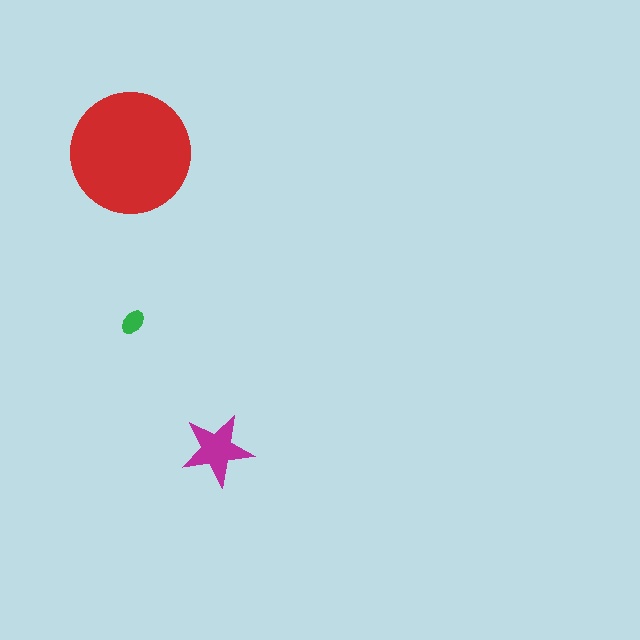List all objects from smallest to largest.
The green ellipse, the magenta star, the red circle.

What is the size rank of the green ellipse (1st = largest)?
3rd.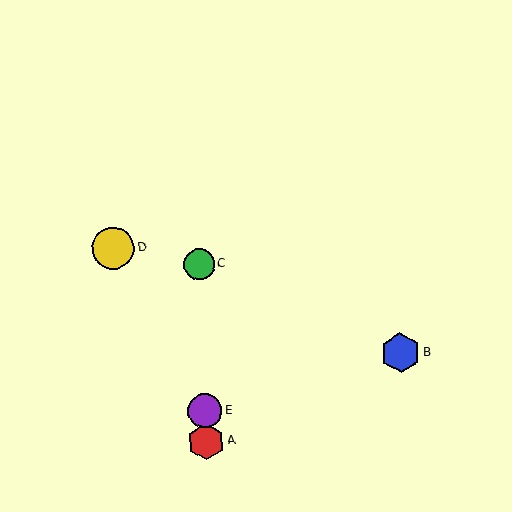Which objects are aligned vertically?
Objects A, C, E are aligned vertically.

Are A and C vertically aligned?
Yes, both are at x≈206.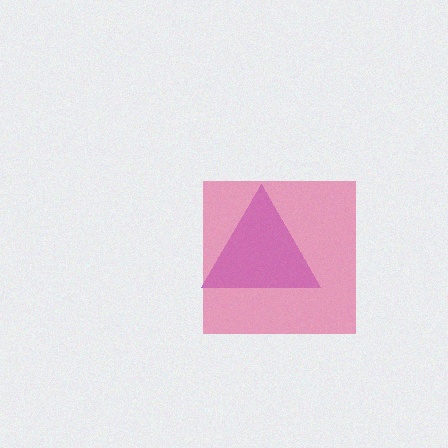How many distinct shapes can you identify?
There are 2 distinct shapes: a purple triangle, a pink square.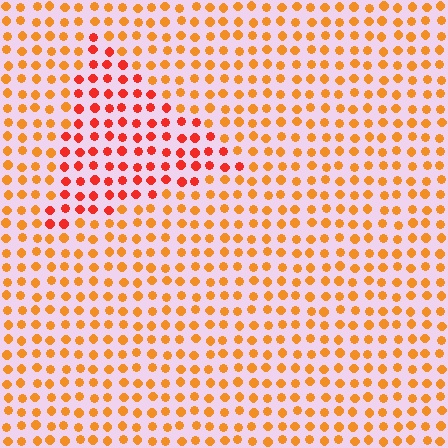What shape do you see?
I see a triangle.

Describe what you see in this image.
The image is filled with small orange elements in a uniform arrangement. A triangle-shaped region is visible where the elements are tinted to a slightly different hue, forming a subtle color boundary.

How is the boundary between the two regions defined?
The boundary is defined purely by a slight shift in hue (about 30 degrees). Spacing, size, and orientation are identical on both sides.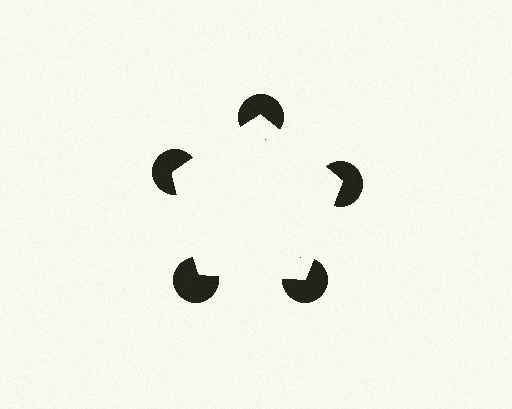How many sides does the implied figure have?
5 sides.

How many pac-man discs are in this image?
There are 5 — one at each vertex of the illusory pentagon.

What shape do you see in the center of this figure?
An illusory pentagon — its edges are inferred from the aligned wedge cuts in the pac-man discs, not physically drawn.